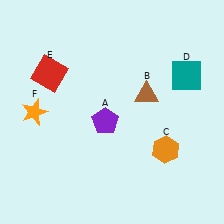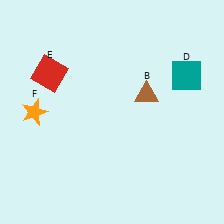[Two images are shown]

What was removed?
The purple pentagon (A), the orange hexagon (C) were removed in Image 2.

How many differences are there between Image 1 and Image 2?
There are 2 differences between the two images.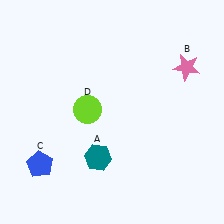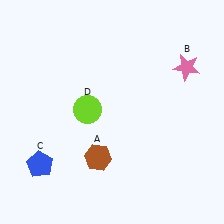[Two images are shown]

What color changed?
The hexagon (A) changed from teal in Image 1 to brown in Image 2.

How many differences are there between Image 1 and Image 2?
There is 1 difference between the two images.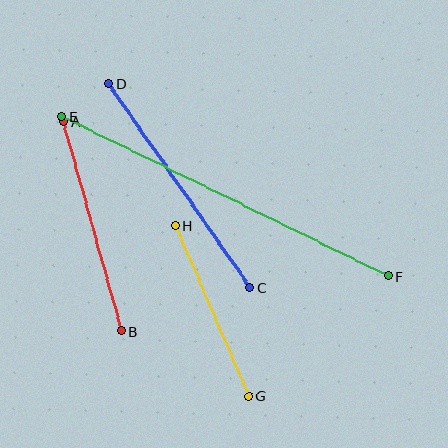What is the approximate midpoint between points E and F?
The midpoint is at approximately (225, 196) pixels.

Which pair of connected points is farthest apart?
Points E and F are farthest apart.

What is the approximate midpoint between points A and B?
The midpoint is at approximately (92, 226) pixels.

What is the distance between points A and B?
The distance is approximately 217 pixels.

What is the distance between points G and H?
The distance is approximately 185 pixels.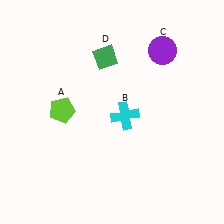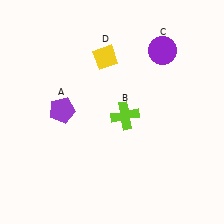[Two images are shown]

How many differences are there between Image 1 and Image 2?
There are 3 differences between the two images.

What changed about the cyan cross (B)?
In Image 1, B is cyan. In Image 2, it changed to lime.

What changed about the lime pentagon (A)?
In Image 1, A is lime. In Image 2, it changed to purple.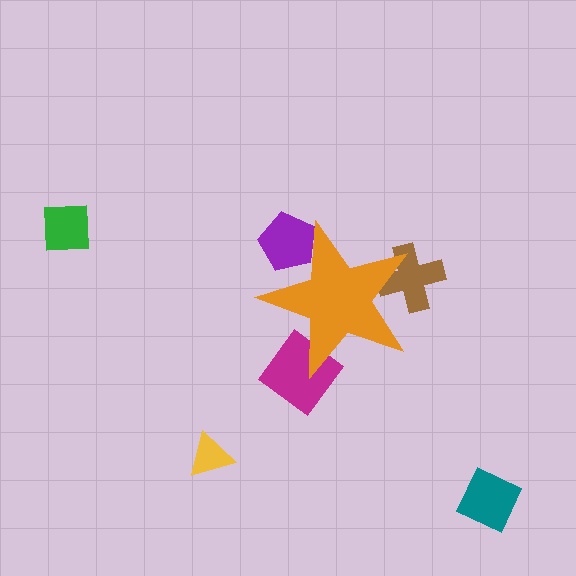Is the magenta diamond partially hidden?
Yes, the magenta diamond is partially hidden behind the orange star.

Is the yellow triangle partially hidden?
No, the yellow triangle is fully visible.